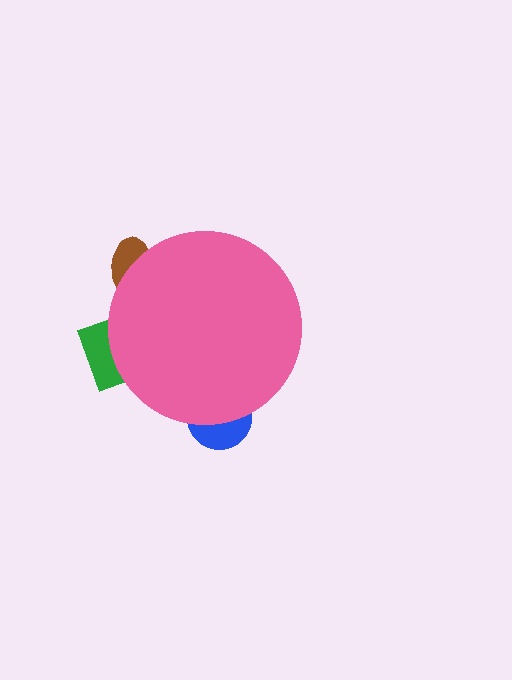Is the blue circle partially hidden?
Yes, the blue circle is partially hidden behind the pink circle.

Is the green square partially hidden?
Yes, the green square is partially hidden behind the pink circle.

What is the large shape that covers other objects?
A pink circle.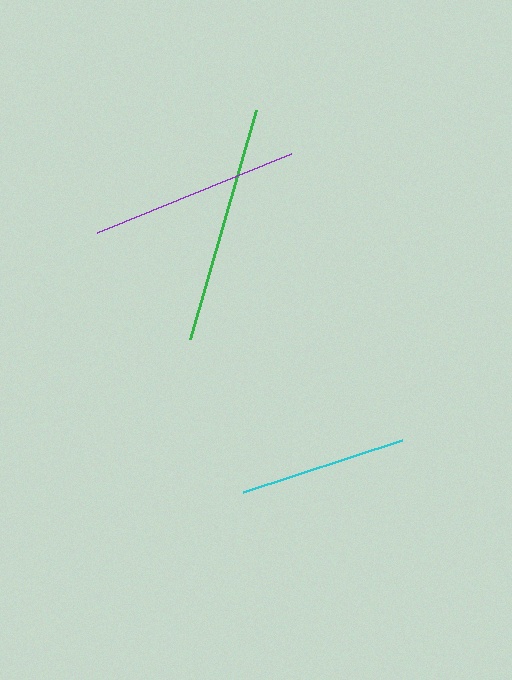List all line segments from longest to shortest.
From longest to shortest: green, purple, cyan.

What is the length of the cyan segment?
The cyan segment is approximately 167 pixels long.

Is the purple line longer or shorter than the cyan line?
The purple line is longer than the cyan line.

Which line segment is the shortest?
The cyan line is the shortest at approximately 167 pixels.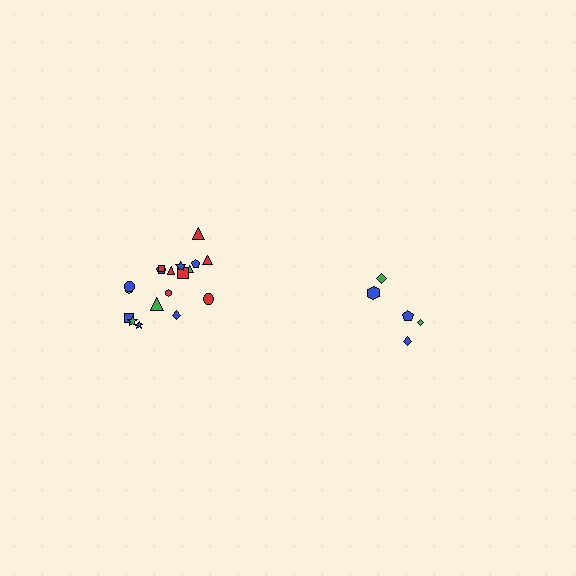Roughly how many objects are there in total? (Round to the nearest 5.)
Roughly 25 objects in total.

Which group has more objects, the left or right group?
The left group.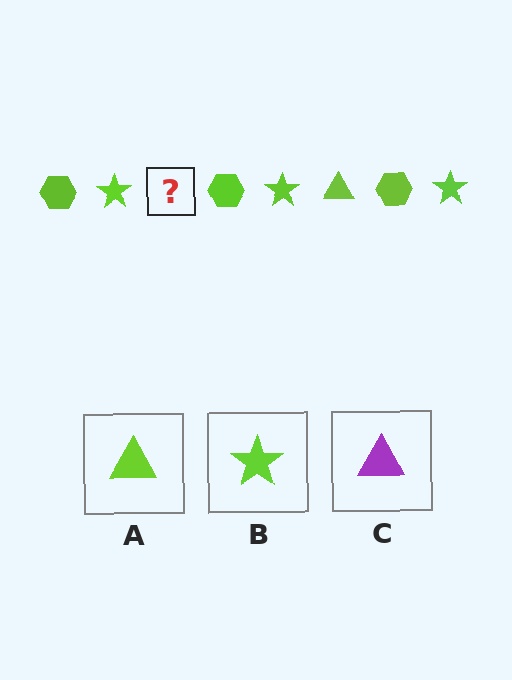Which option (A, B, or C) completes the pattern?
A.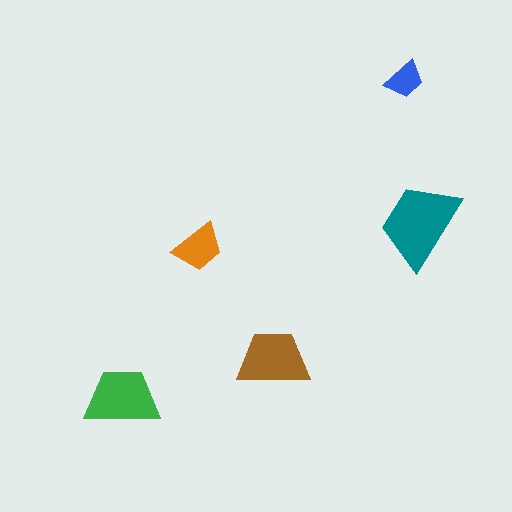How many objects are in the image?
There are 5 objects in the image.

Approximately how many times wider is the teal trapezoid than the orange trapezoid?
About 1.5 times wider.